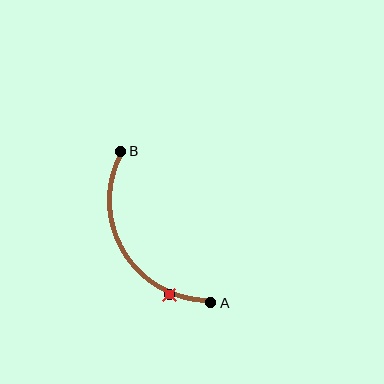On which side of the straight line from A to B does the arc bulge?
The arc bulges to the left of the straight line connecting A and B.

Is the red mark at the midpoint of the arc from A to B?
No. The red mark lies on the arc but is closer to endpoint A. The arc midpoint would be at the point on the curve equidistant along the arc from both A and B.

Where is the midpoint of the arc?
The arc midpoint is the point on the curve farthest from the straight line joining A and B. It sits to the left of that line.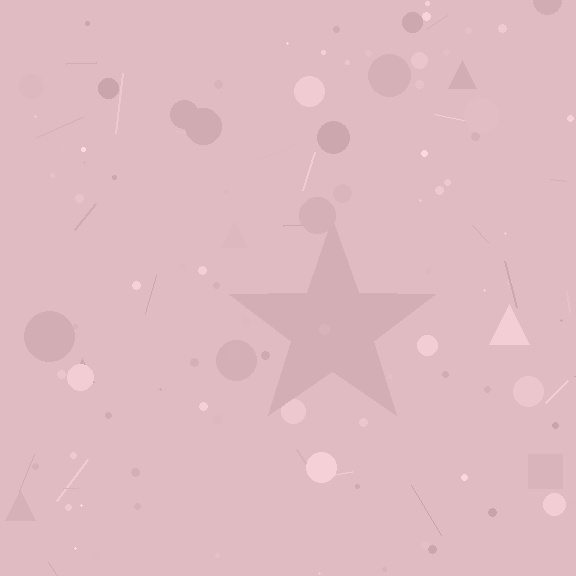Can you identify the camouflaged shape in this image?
The camouflaged shape is a star.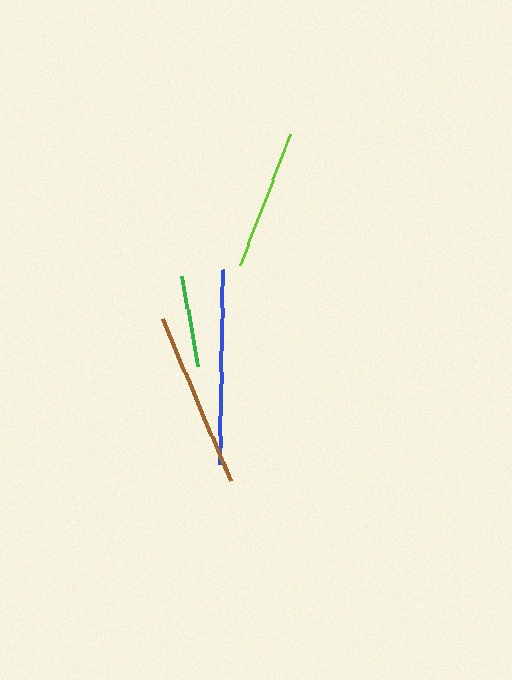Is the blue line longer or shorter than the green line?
The blue line is longer than the green line.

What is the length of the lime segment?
The lime segment is approximately 140 pixels long.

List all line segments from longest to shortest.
From longest to shortest: blue, brown, lime, green.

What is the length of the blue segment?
The blue segment is approximately 194 pixels long.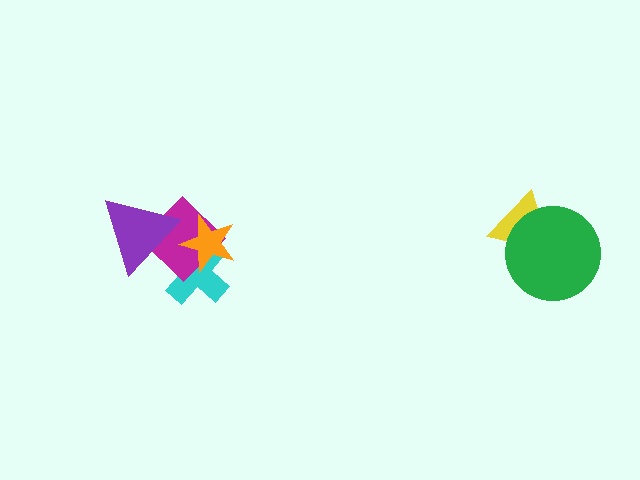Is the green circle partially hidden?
No, no other shape covers it.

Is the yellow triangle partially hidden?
Yes, it is partially covered by another shape.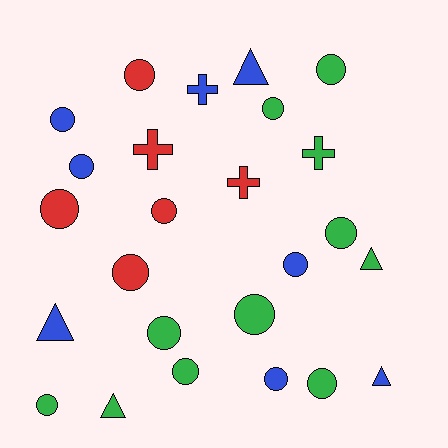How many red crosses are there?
There are 2 red crosses.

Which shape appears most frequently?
Circle, with 16 objects.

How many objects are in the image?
There are 25 objects.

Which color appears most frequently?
Green, with 11 objects.